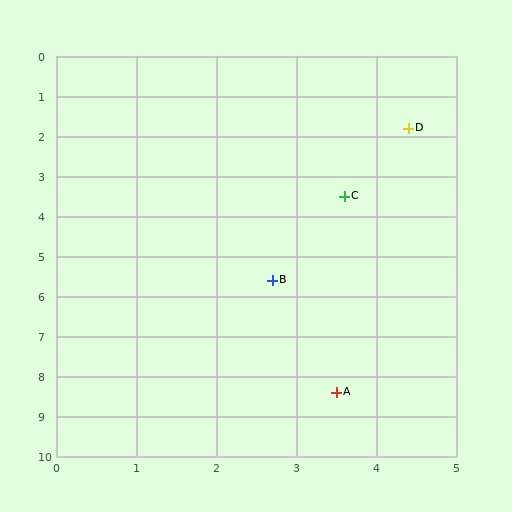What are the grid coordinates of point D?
Point D is at approximately (4.4, 1.8).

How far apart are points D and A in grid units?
Points D and A are about 6.7 grid units apart.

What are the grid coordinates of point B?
Point B is at approximately (2.7, 5.6).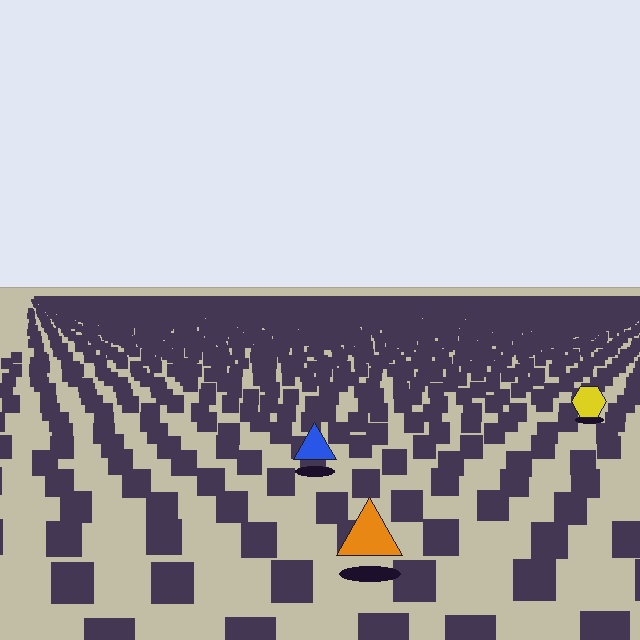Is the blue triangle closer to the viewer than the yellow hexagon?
Yes. The blue triangle is closer — you can tell from the texture gradient: the ground texture is coarser near it.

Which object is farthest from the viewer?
The yellow hexagon is farthest from the viewer. It appears smaller and the ground texture around it is denser.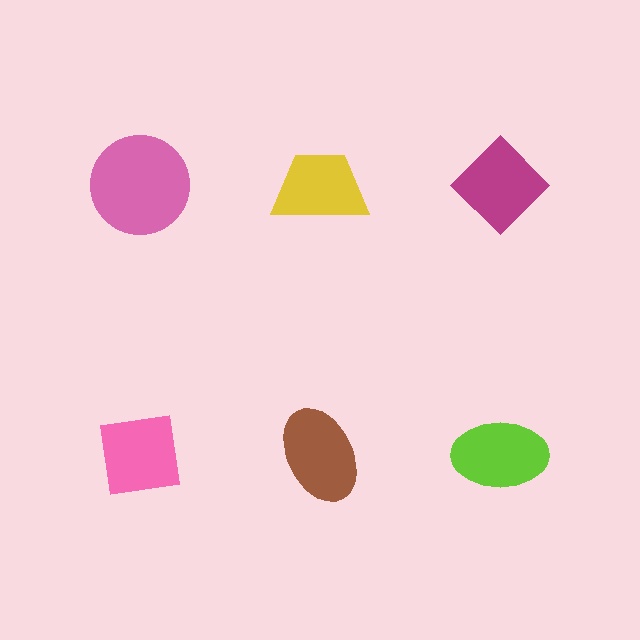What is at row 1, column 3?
A magenta diamond.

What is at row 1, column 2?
A yellow trapezoid.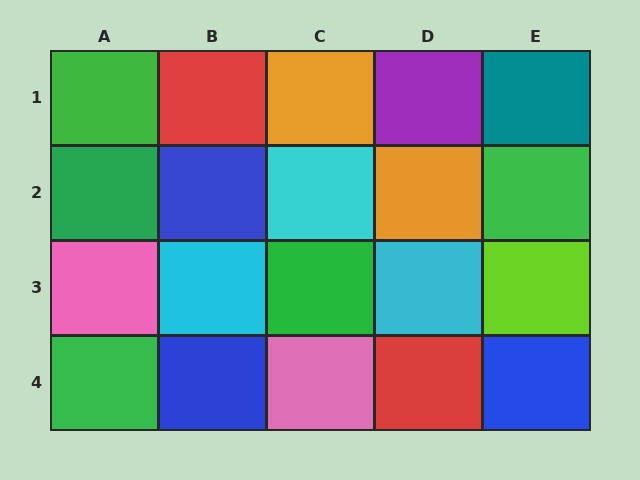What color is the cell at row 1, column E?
Teal.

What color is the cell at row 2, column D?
Orange.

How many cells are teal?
1 cell is teal.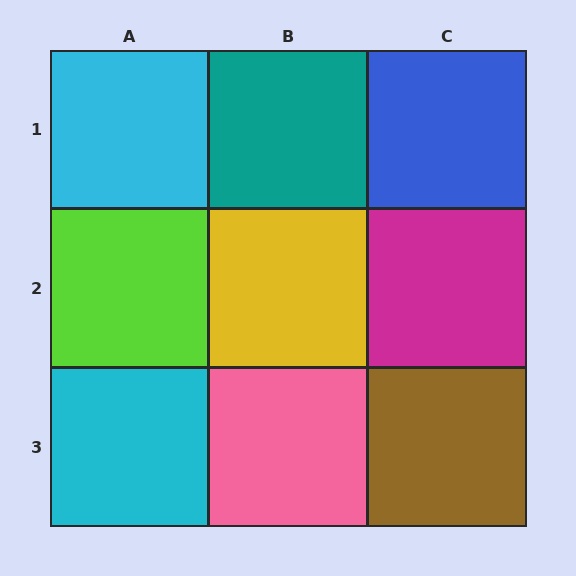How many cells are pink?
1 cell is pink.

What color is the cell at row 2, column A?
Lime.